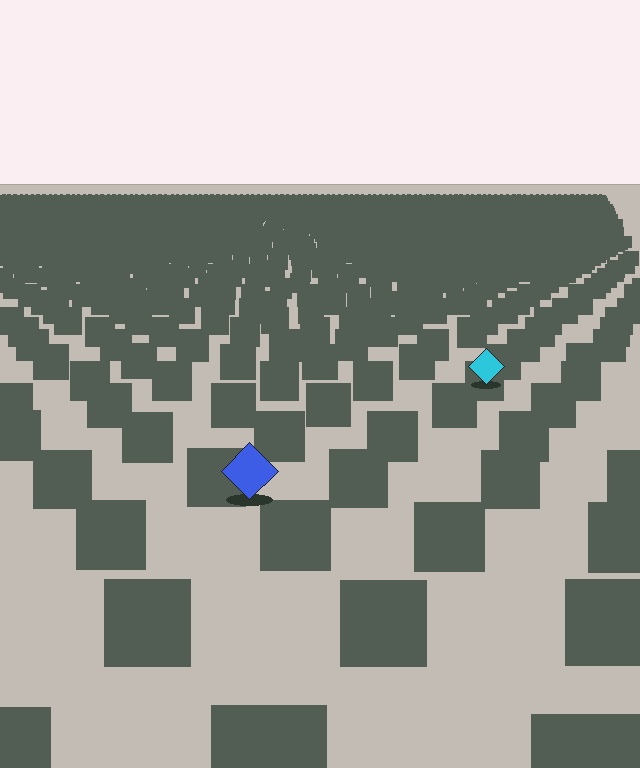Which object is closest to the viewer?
The blue diamond is closest. The texture marks near it are larger and more spread out.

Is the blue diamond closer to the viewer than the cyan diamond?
Yes. The blue diamond is closer — you can tell from the texture gradient: the ground texture is coarser near it.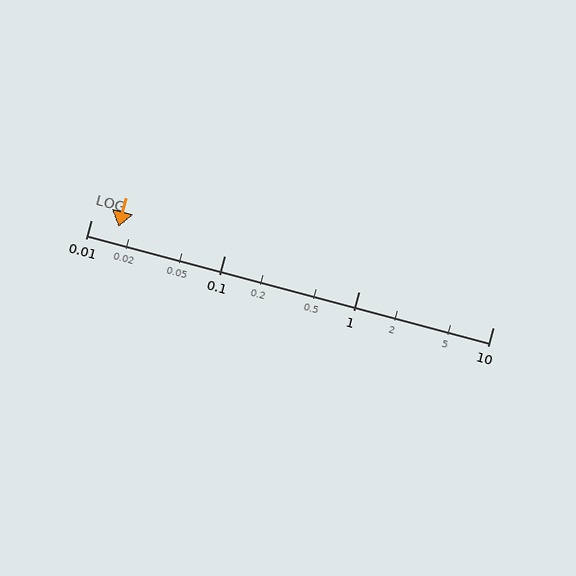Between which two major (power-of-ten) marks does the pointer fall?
The pointer is between 0.01 and 0.1.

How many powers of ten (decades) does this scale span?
The scale spans 3 decades, from 0.01 to 10.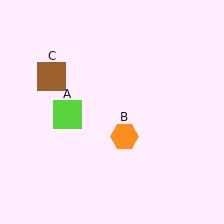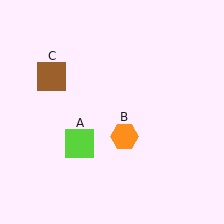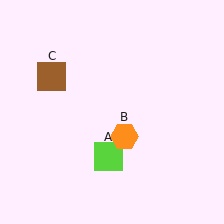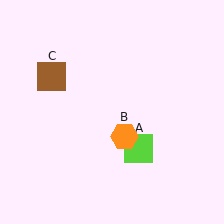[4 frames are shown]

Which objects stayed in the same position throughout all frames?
Orange hexagon (object B) and brown square (object C) remained stationary.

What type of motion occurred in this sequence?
The lime square (object A) rotated counterclockwise around the center of the scene.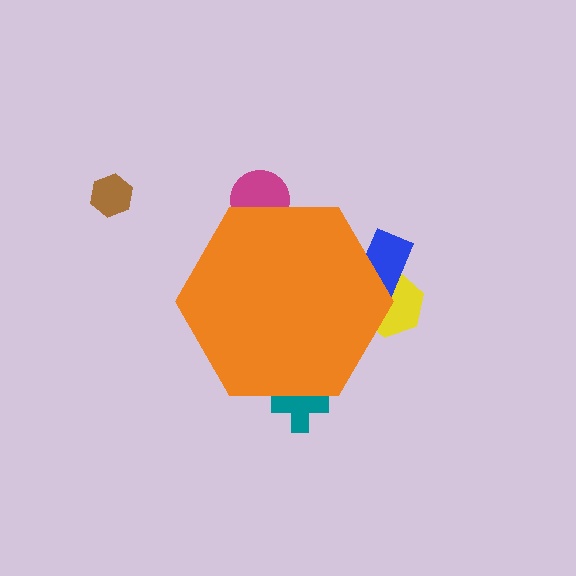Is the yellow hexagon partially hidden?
Yes, the yellow hexagon is partially hidden behind the orange hexagon.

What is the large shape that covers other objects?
An orange hexagon.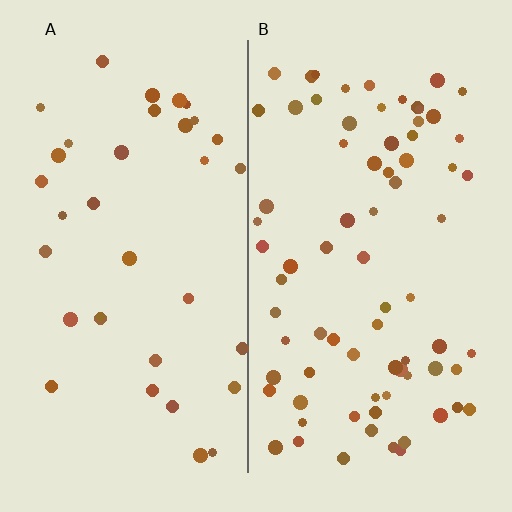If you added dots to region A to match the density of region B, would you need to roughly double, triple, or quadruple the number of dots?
Approximately double.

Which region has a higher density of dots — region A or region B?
B (the right).